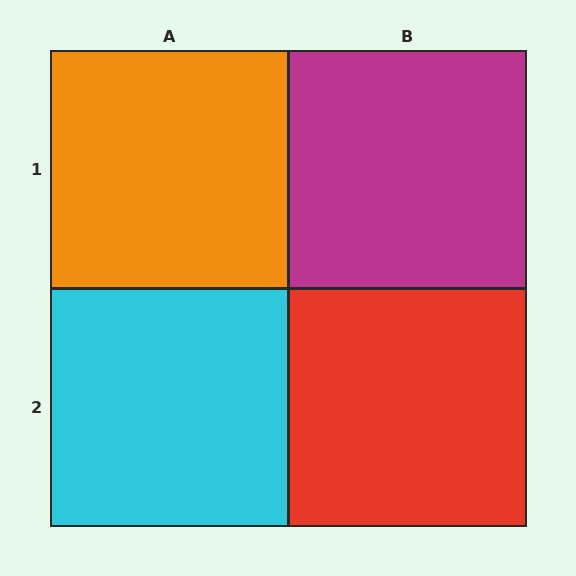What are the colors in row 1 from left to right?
Orange, magenta.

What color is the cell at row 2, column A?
Cyan.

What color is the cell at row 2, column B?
Red.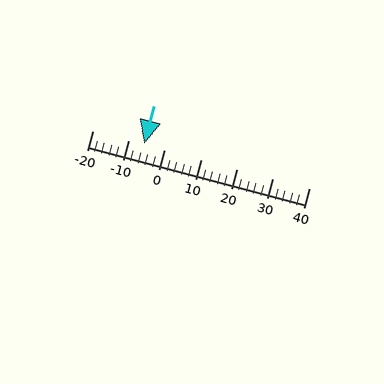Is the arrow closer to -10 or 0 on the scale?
The arrow is closer to -10.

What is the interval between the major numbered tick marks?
The major tick marks are spaced 10 units apart.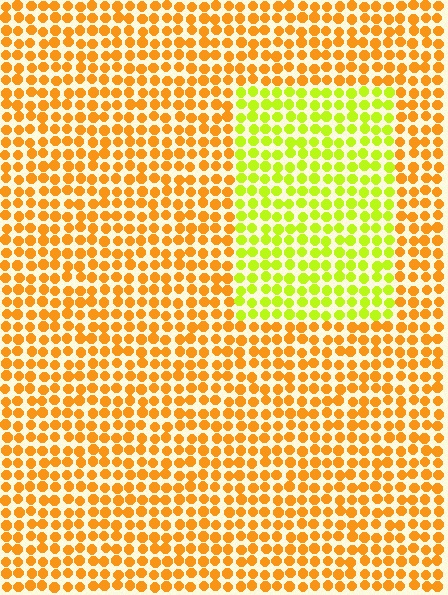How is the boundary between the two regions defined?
The boundary is defined purely by a slight shift in hue (about 44 degrees). Spacing, size, and orientation are identical on both sides.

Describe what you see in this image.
The image is filled with small orange elements in a uniform arrangement. A rectangle-shaped region is visible where the elements are tinted to a slightly different hue, forming a subtle color boundary.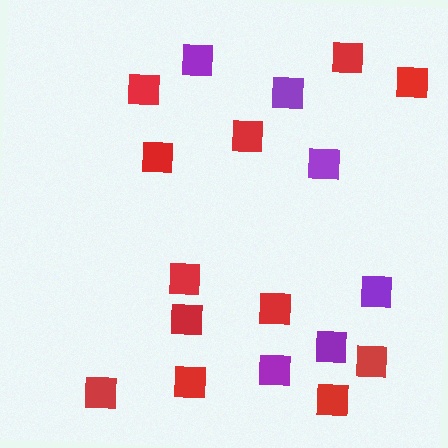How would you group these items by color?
There are 2 groups: one group of purple squares (6) and one group of red squares (12).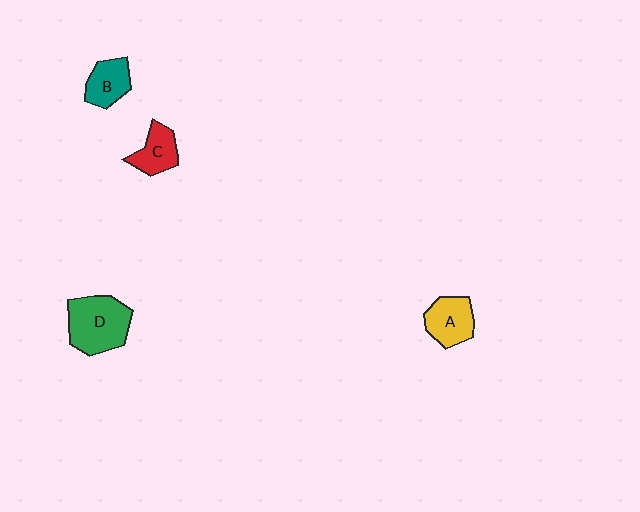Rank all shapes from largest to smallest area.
From largest to smallest: D (green), A (yellow), B (teal), C (red).